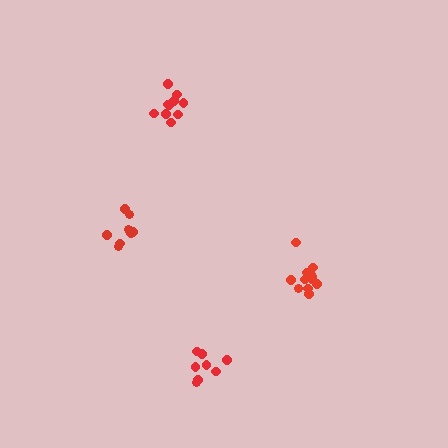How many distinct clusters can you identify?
There are 4 distinct clusters.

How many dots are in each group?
Group 1: 8 dots, Group 2: 8 dots, Group 3: 10 dots, Group 4: 12 dots (38 total).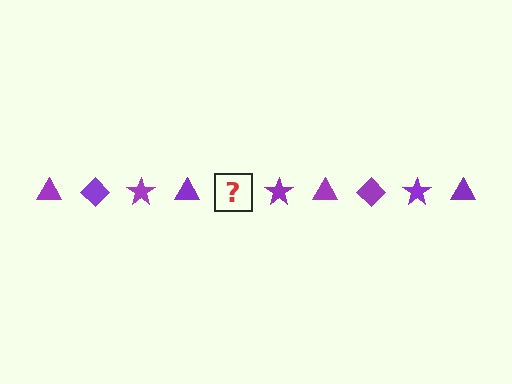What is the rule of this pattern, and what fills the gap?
The rule is that the pattern cycles through triangle, diamond, star shapes in purple. The gap should be filled with a purple diamond.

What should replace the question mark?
The question mark should be replaced with a purple diamond.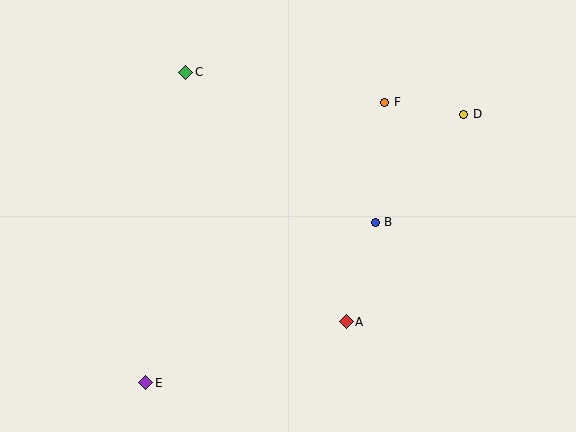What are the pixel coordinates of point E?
Point E is at (146, 383).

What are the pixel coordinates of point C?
Point C is at (186, 72).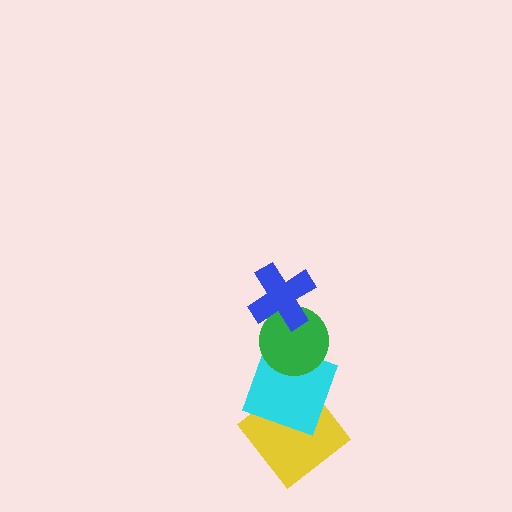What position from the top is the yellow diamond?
The yellow diamond is 4th from the top.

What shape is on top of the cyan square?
The green circle is on top of the cyan square.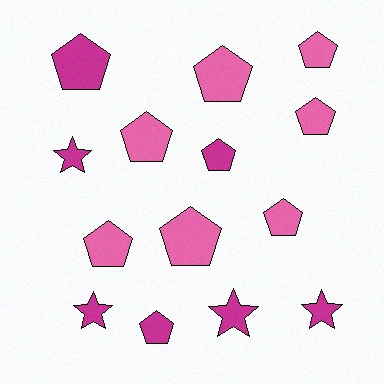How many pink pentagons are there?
There are 7 pink pentagons.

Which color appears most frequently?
Magenta, with 7 objects.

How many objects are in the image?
There are 14 objects.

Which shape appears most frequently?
Pentagon, with 10 objects.